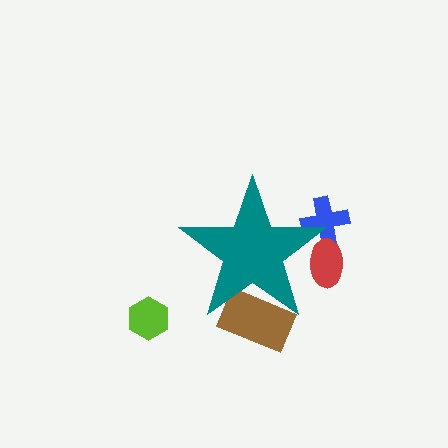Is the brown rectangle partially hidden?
Yes, the brown rectangle is partially hidden behind the teal star.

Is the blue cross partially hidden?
Yes, the blue cross is partially hidden behind the teal star.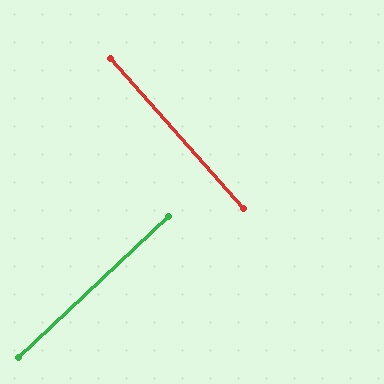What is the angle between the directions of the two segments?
Approximately 88 degrees.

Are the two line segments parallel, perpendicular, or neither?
Perpendicular — they meet at approximately 88°.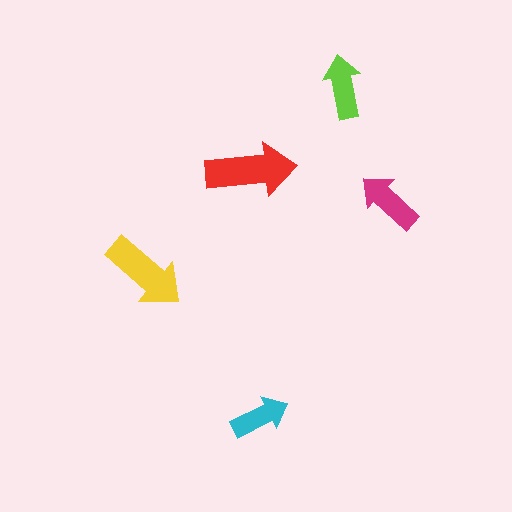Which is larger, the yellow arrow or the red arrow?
The red one.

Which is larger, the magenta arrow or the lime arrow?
The magenta one.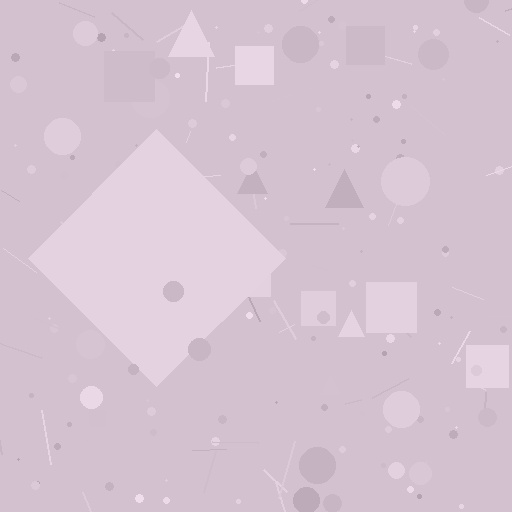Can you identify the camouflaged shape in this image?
The camouflaged shape is a diamond.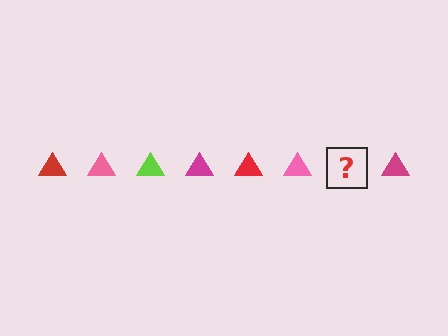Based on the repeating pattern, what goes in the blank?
The blank should be a lime triangle.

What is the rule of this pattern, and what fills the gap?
The rule is that the pattern cycles through red, pink, lime, magenta triangles. The gap should be filled with a lime triangle.